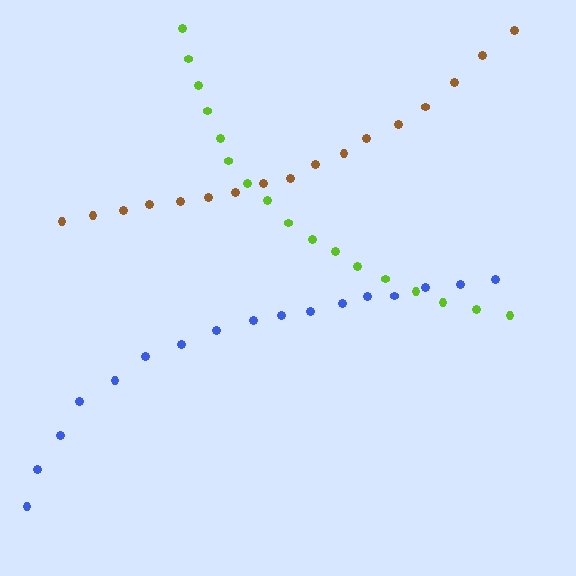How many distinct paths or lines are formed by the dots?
There are 3 distinct paths.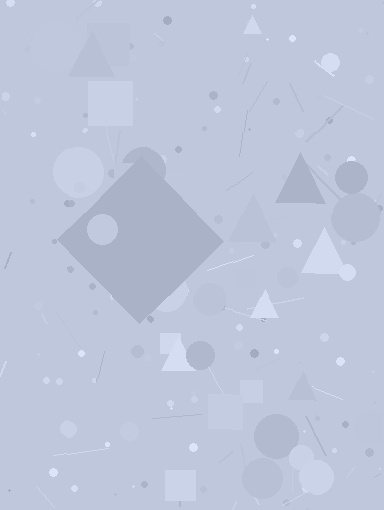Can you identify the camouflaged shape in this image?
The camouflaged shape is a diamond.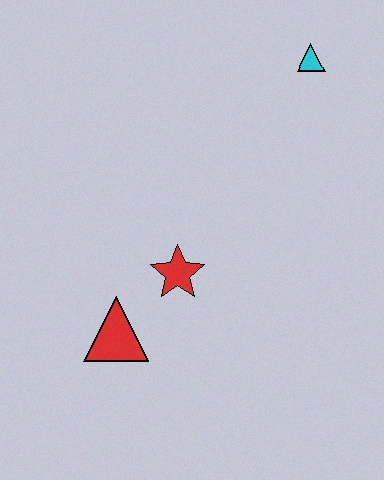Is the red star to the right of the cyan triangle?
No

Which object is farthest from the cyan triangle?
The red triangle is farthest from the cyan triangle.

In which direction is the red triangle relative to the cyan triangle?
The red triangle is below the cyan triangle.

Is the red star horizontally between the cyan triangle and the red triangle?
Yes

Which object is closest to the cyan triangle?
The red star is closest to the cyan triangle.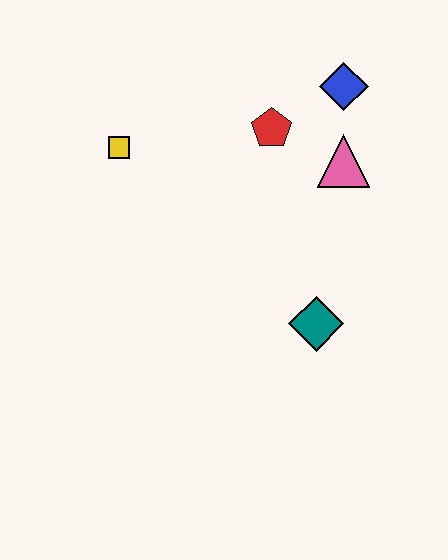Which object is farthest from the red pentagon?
The teal diamond is farthest from the red pentagon.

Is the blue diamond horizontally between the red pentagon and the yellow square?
No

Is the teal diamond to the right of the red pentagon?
Yes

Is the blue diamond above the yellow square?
Yes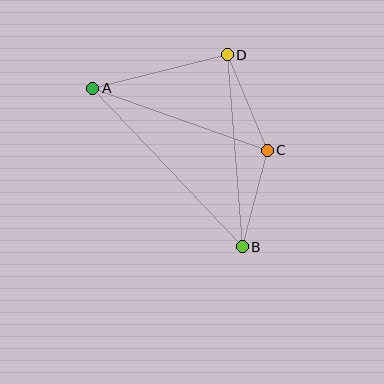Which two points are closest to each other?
Points B and C are closest to each other.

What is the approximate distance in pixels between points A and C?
The distance between A and C is approximately 185 pixels.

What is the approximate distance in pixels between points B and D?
The distance between B and D is approximately 192 pixels.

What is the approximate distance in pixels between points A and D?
The distance between A and D is approximately 138 pixels.